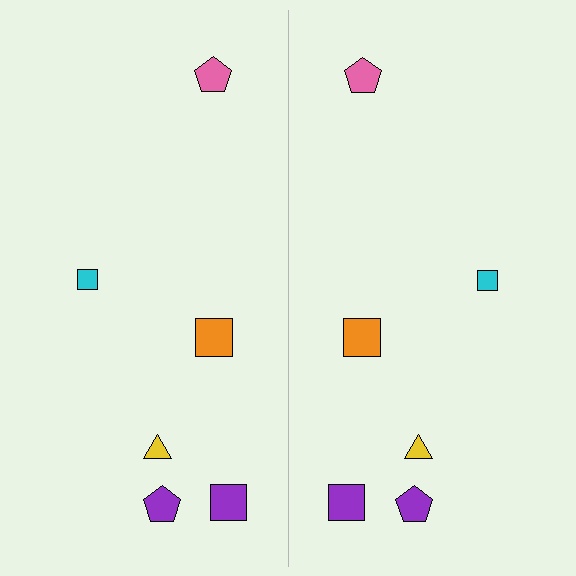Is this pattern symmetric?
Yes, this pattern has bilateral (reflection) symmetry.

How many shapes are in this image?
There are 12 shapes in this image.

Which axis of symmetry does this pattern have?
The pattern has a vertical axis of symmetry running through the center of the image.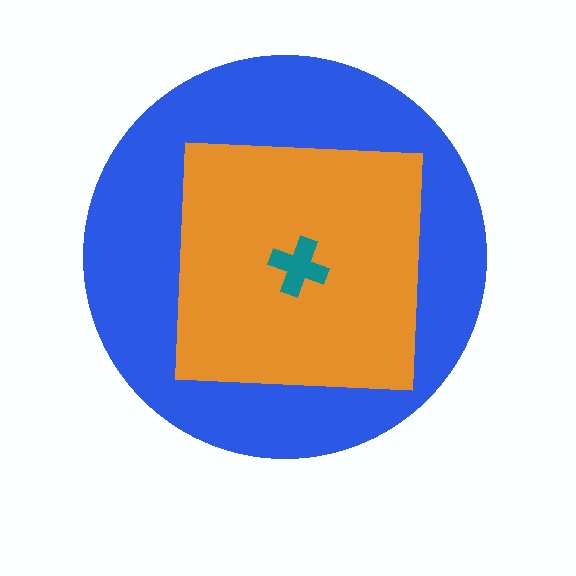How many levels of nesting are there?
3.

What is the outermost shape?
The blue circle.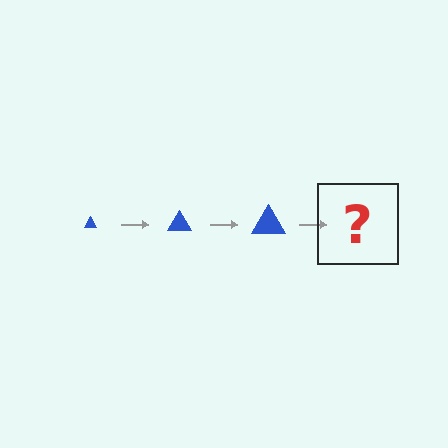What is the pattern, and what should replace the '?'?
The pattern is that the triangle gets progressively larger each step. The '?' should be a blue triangle, larger than the previous one.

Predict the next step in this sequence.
The next step is a blue triangle, larger than the previous one.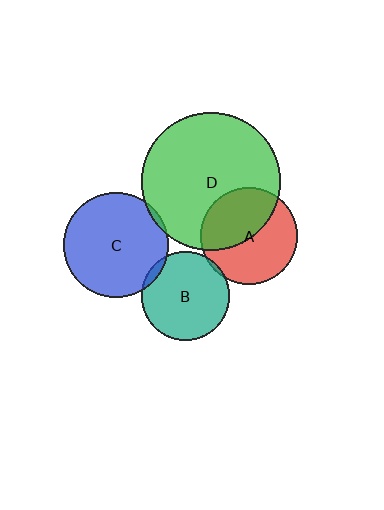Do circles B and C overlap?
Yes.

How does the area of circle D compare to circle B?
Approximately 2.4 times.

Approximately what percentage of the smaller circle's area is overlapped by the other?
Approximately 5%.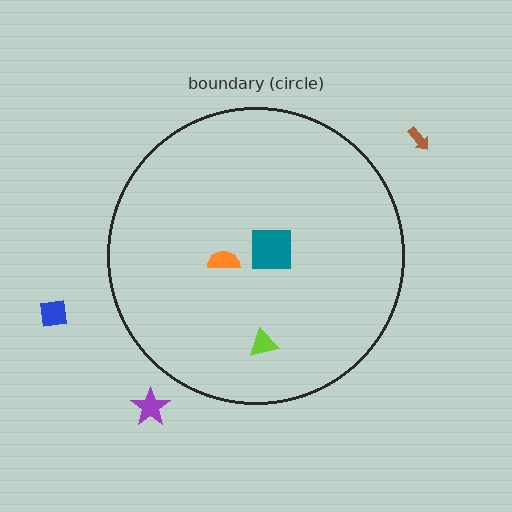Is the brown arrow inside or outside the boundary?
Outside.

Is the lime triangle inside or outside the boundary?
Inside.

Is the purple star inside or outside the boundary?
Outside.